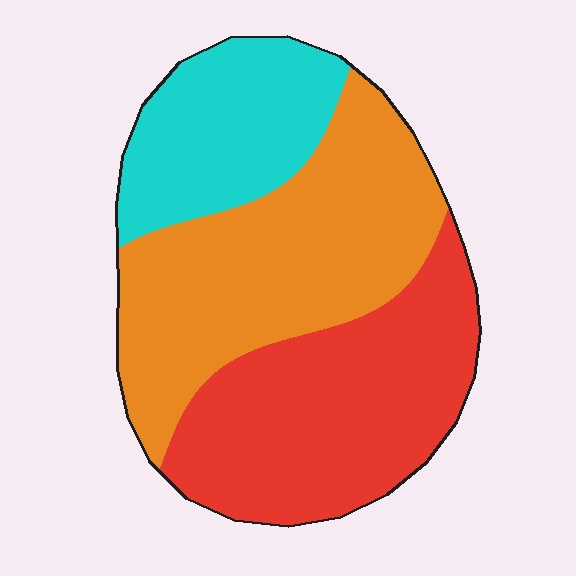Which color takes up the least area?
Cyan, at roughly 20%.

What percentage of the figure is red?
Red takes up about three eighths (3/8) of the figure.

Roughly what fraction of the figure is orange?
Orange covers around 40% of the figure.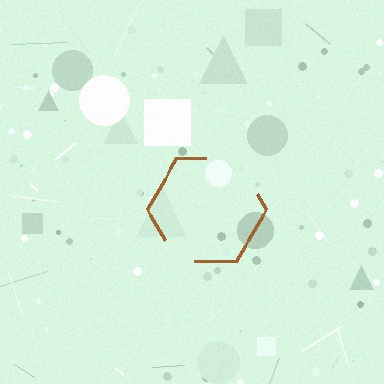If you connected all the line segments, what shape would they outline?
They would outline a hexagon.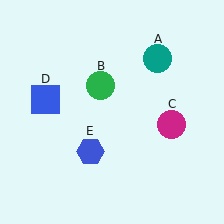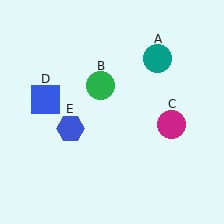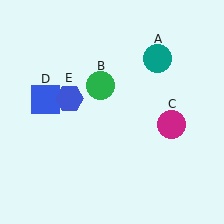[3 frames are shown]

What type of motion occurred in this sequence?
The blue hexagon (object E) rotated clockwise around the center of the scene.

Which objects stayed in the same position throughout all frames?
Teal circle (object A) and green circle (object B) and magenta circle (object C) and blue square (object D) remained stationary.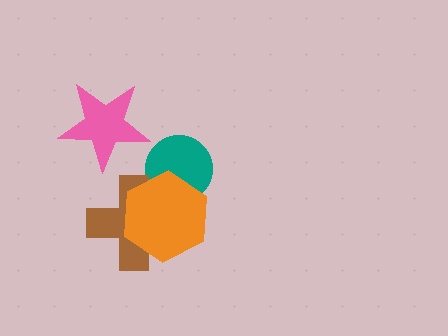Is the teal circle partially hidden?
Yes, it is partially covered by another shape.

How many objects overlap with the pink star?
0 objects overlap with the pink star.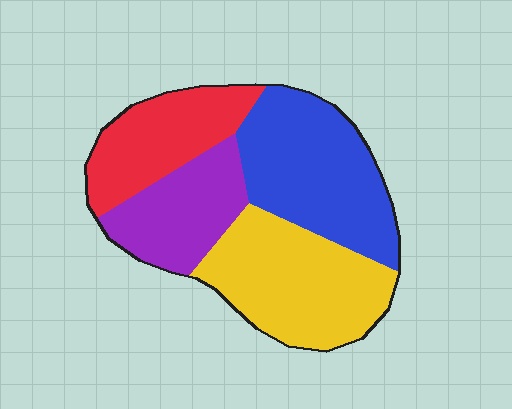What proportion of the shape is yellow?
Yellow covers roughly 30% of the shape.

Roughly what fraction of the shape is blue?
Blue takes up between a sixth and a third of the shape.